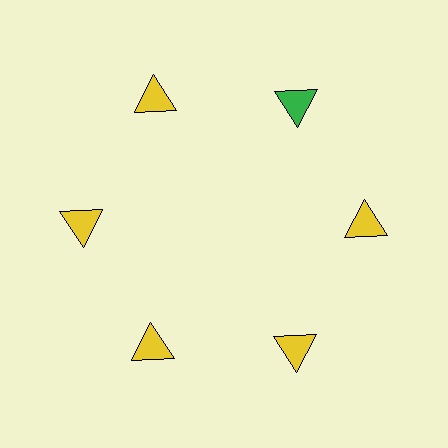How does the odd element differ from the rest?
It has a different color: green instead of yellow.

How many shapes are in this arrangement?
There are 6 shapes arranged in a ring pattern.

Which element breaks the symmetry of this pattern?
The green triangle at roughly the 1 o'clock position breaks the symmetry. All other shapes are yellow triangles.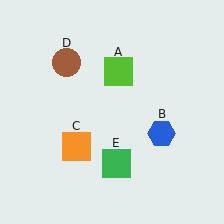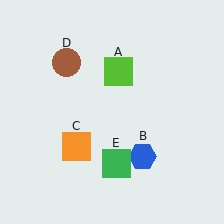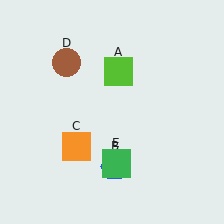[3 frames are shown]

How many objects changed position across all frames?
1 object changed position: blue hexagon (object B).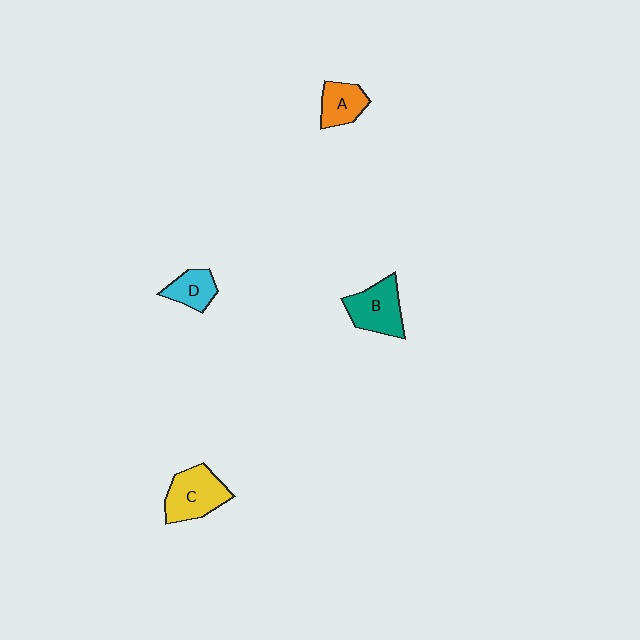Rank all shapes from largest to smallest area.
From largest to smallest: C (yellow), B (teal), A (orange), D (cyan).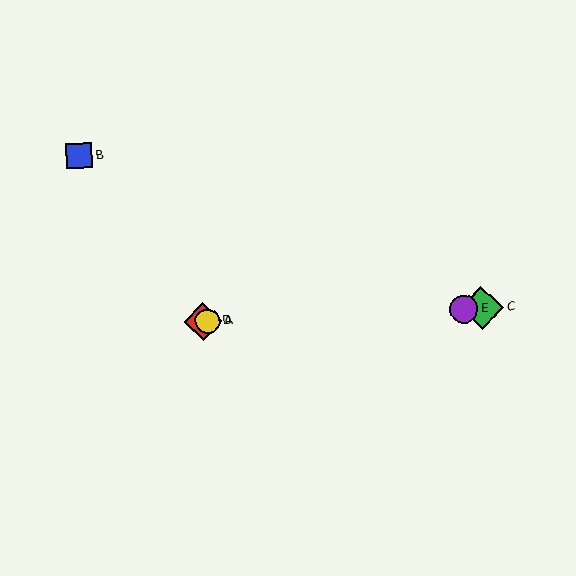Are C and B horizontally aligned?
No, C is at y≈308 and B is at y≈156.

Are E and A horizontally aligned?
Yes, both are at y≈309.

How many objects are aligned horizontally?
4 objects (A, C, D, E) are aligned horizontally.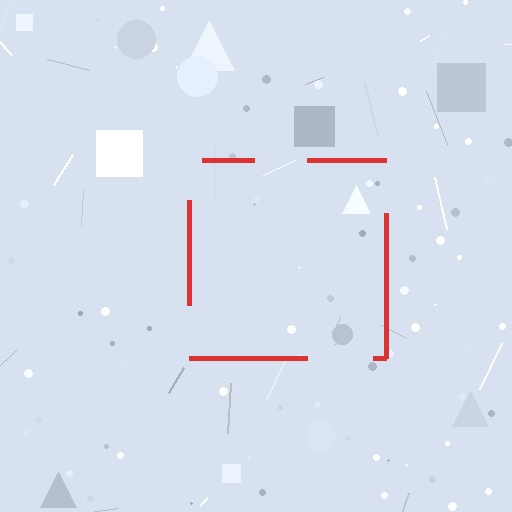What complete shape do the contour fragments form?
The contour fragments form a square.